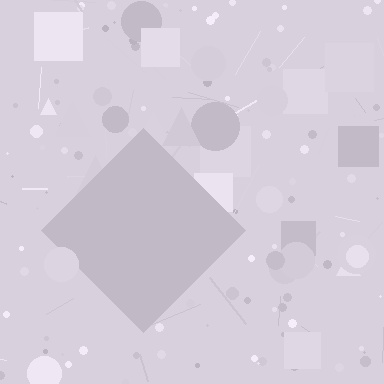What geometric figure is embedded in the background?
A diamond is embedded in the background.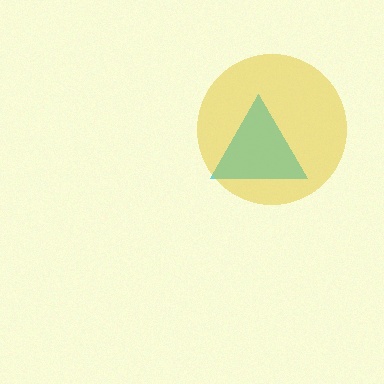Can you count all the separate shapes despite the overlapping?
Yes, there are 2 separate shapes.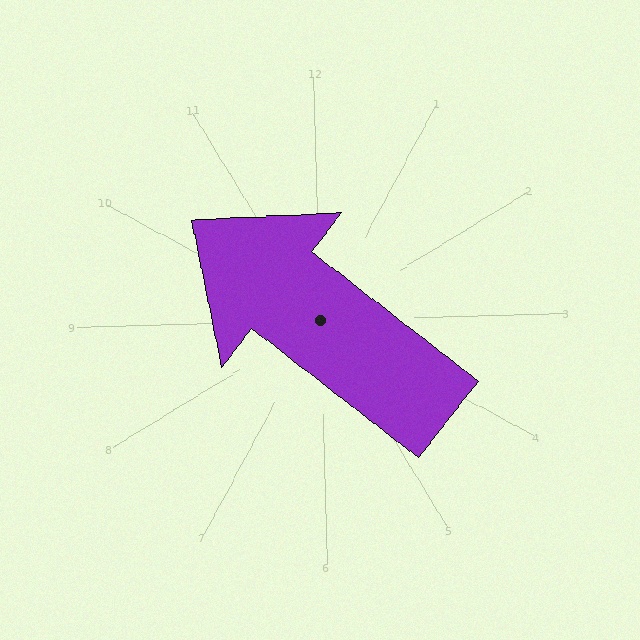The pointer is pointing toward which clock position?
Roughly 10 o'clock.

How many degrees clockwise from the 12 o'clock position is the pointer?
Approximately 309 degrees.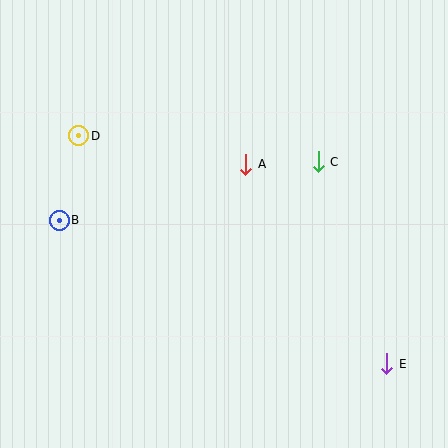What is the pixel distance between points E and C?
The distance between E and C is 213 pixels.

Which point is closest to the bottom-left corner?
Point B is closest to the bottom-left corner.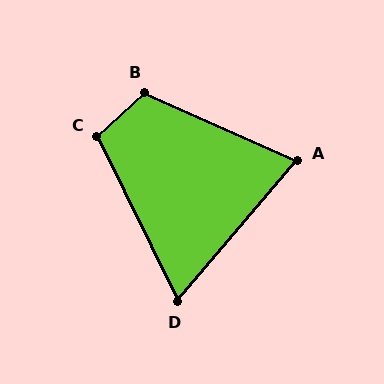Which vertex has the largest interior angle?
B, at approximately 114 degrees.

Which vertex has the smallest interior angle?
D, at approximately 66 degrees.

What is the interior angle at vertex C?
Approximately 107 degrees (obtuse).